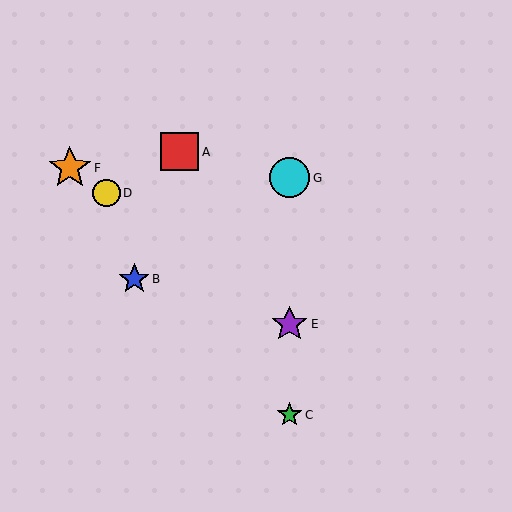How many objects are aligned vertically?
3 objects (C, E, G) are aligned vertically.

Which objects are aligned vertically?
Objects C, E, G are aligned vertically.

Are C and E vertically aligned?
Yes, both are at x≈290.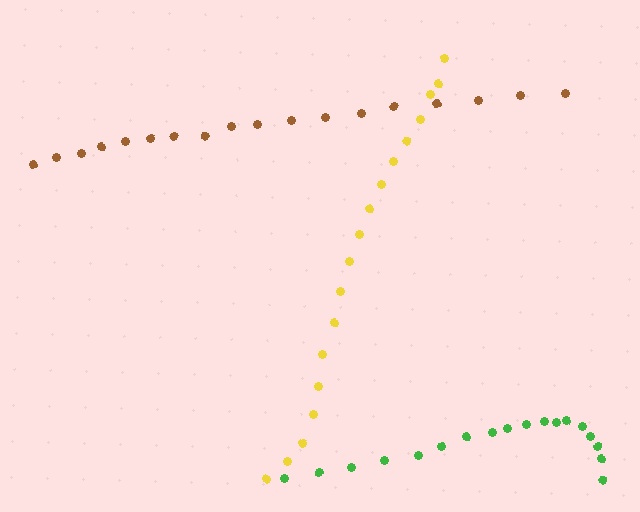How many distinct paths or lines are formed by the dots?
There are 3 distinct paths.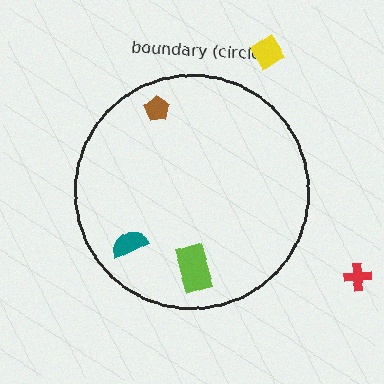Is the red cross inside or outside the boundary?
Outside.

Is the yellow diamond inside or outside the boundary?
Outside.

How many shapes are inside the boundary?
3 inside, 2 outside.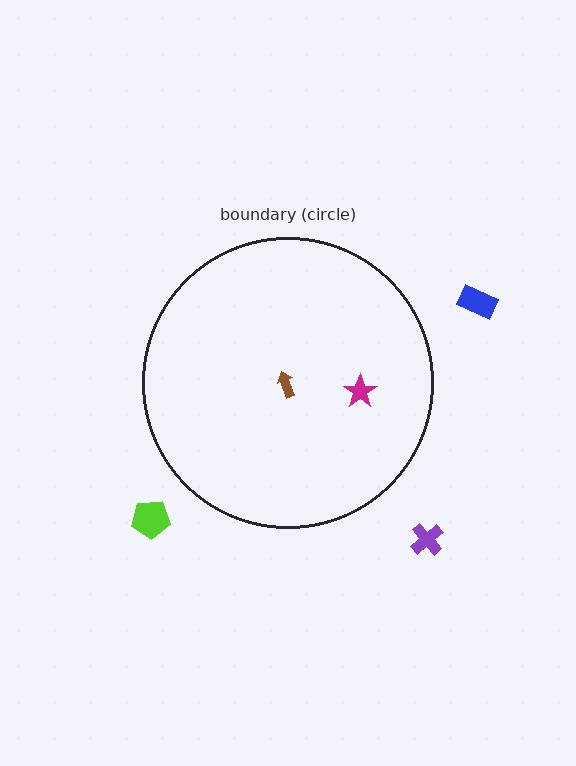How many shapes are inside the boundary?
2 inside, 3 outside.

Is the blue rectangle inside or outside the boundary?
Outside.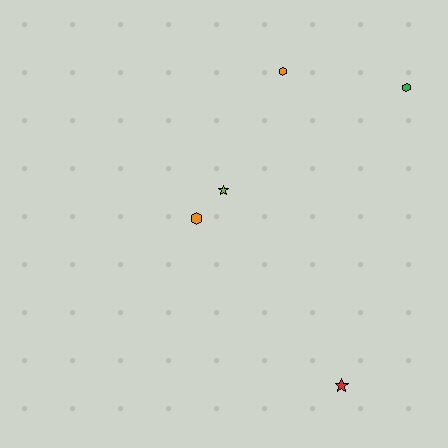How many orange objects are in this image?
There are 2 orange objects.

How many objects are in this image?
There are 5 objects.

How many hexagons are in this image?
There are 3 hexagons.